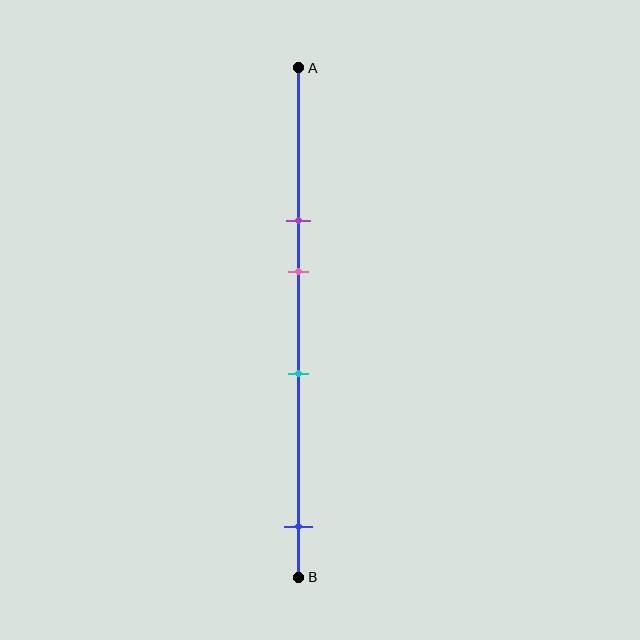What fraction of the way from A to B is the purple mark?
The purple mark is approximately 30% (0.3) of the way from A to B.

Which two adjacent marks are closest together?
The purple and pink marks are the closest adjacent pair.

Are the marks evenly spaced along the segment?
No, the marks are not evenly spaced.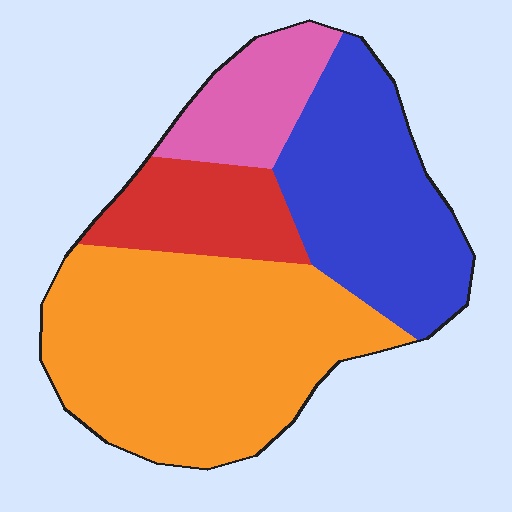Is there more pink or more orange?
Orange.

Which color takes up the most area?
Orange, at roughly 45%.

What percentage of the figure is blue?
Blue takes up about one quarter (1/4) of the figure.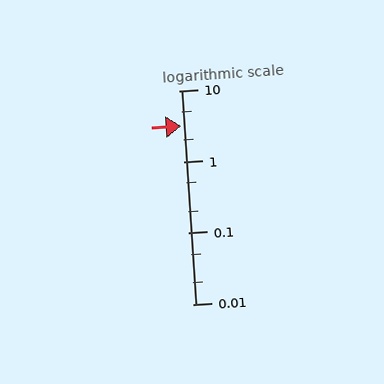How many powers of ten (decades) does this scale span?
The scale spans 3 decades, from 0.01 to 10.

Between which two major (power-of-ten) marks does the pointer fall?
The pointer is between 1 and 10.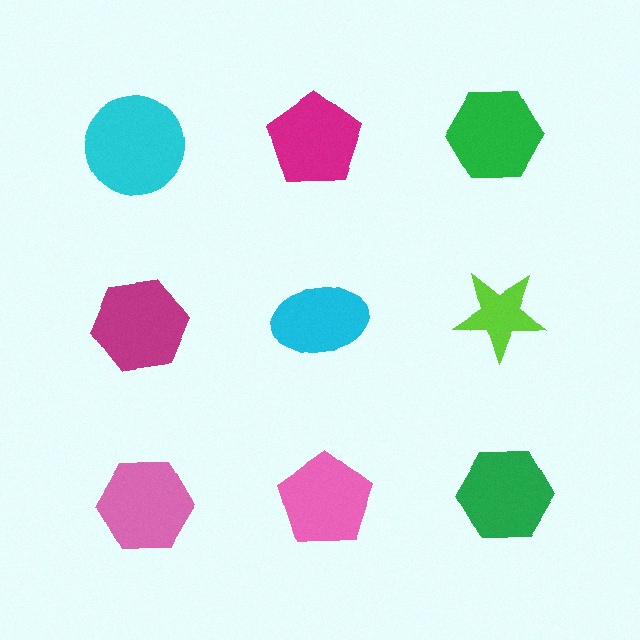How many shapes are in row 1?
3 shapes.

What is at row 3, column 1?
A pink hexagon.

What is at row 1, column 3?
A green hexagon.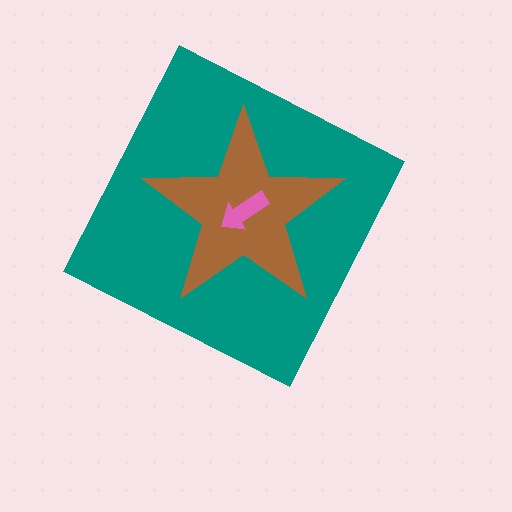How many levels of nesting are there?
3.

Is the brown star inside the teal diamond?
Yes.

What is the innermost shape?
The pink arrow.